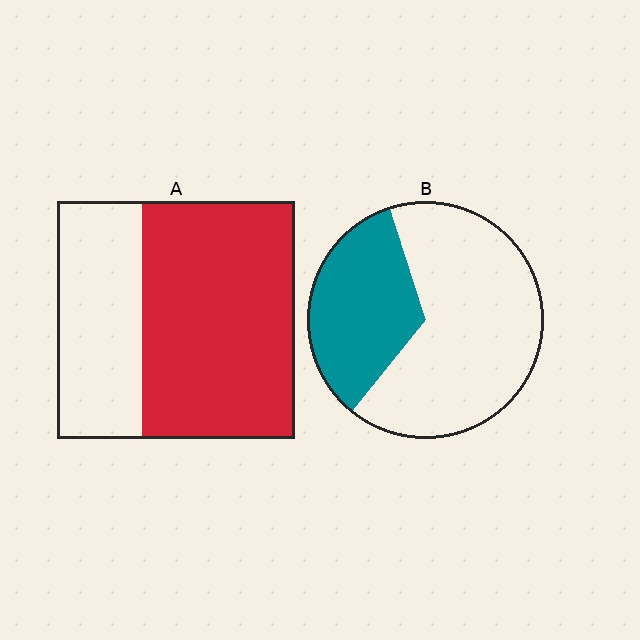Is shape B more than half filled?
No.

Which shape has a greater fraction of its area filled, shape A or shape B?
Shape A.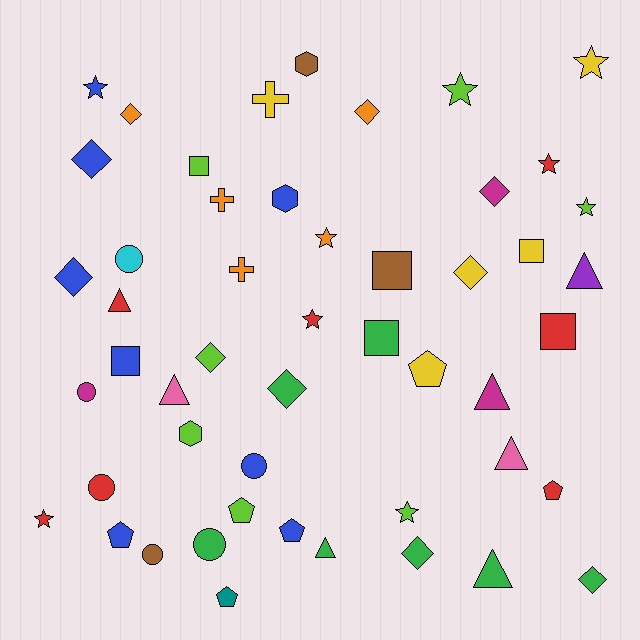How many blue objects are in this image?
There are 8 blue objects.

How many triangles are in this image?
There are 7 triangles.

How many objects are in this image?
There are 50 objects.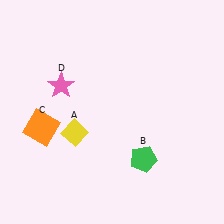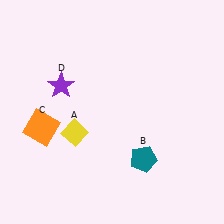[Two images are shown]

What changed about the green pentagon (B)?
In Image 1, B is green. In Image 2, it changed to teal.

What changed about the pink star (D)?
In Image 1, D is pink. In Image 2, it changed to purple.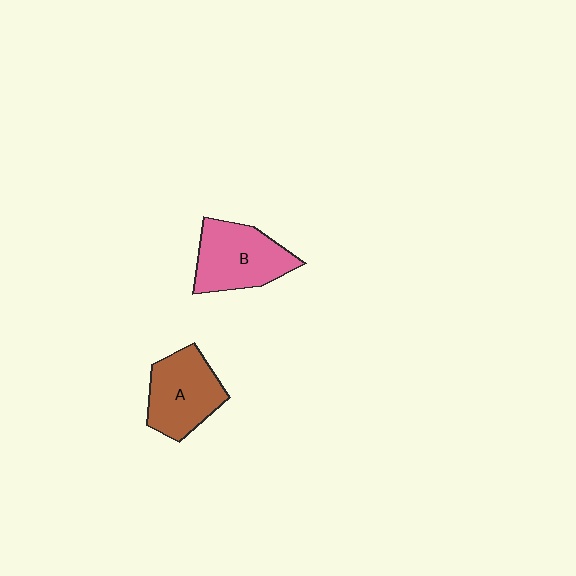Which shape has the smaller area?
Shape A (brown).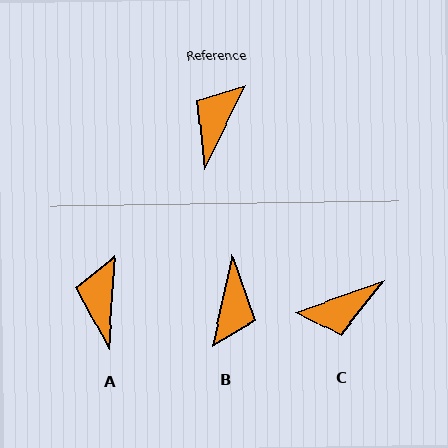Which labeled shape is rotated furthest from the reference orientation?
B, about 167 degrees away.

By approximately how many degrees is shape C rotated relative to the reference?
Approximately 136 degrees counter-clockwise.